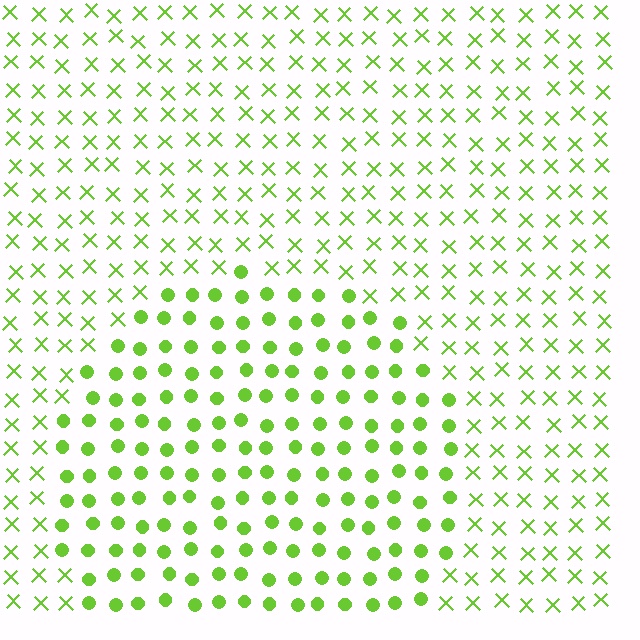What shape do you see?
I see a circle.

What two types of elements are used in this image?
The image uses circles inside the circle region and X marks outside it.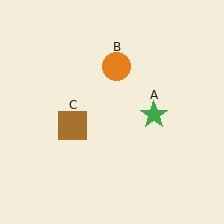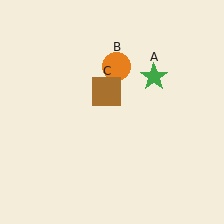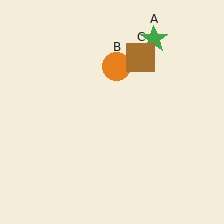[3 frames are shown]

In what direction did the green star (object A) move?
The green star (object A) moved up.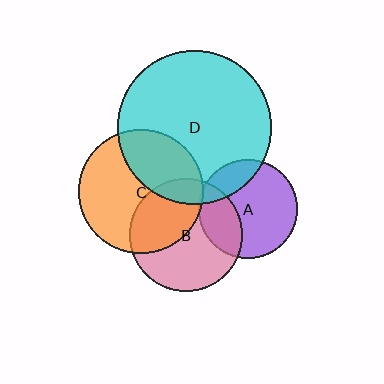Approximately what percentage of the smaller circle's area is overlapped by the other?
Approximately 5%.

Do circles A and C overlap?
Yes.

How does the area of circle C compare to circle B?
Approximately 1.2 times.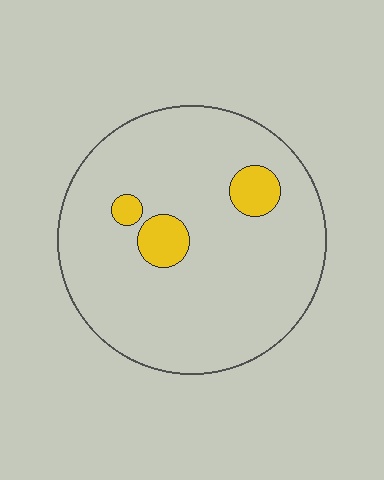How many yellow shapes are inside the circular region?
3.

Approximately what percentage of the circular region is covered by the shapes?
Approximately 10%.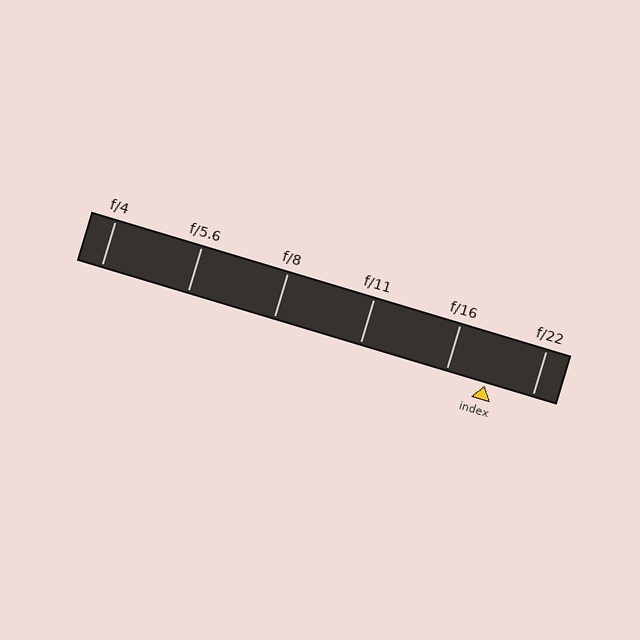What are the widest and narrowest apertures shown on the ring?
The widest aperture shown is f/4 and the narrowest is f/22.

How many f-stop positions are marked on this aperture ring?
There are 6 f-stop positions marked.